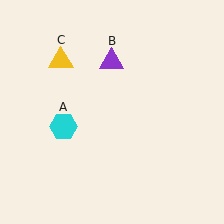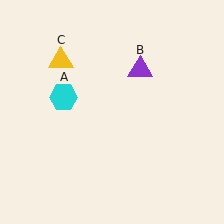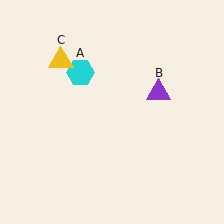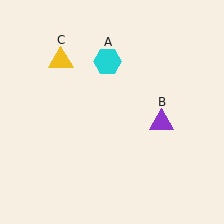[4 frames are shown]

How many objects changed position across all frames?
2 objects changed position: cyan hexagon (object A), purple triangle (object B).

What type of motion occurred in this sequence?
The cyan hexagon (object A), purple triangle (object B) rotated clockwise around the center of the scene.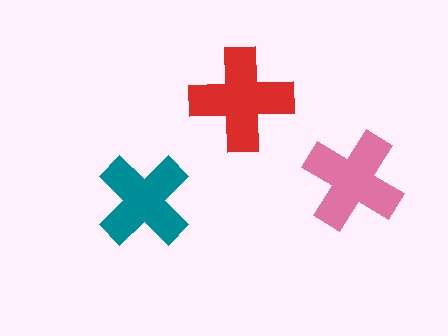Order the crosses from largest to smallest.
the red one, the pink one, the teal one.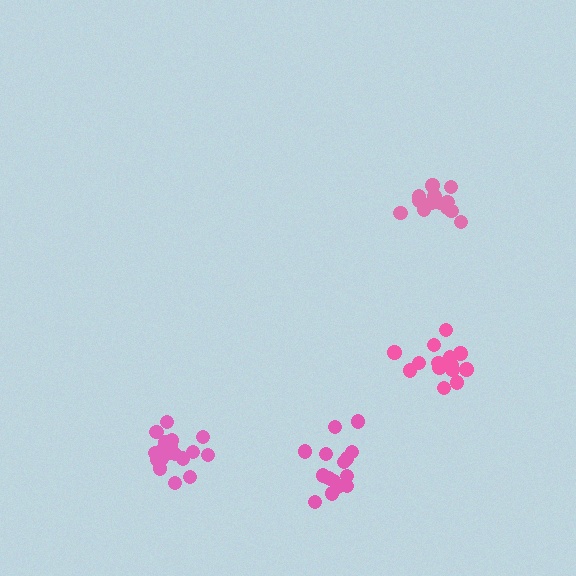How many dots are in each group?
Group 1: 14 dots, Group 2: 19 dots, Group 3: 16 dots, Group 4: 15 dots (64 total).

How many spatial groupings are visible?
There are 4 spatial groupings.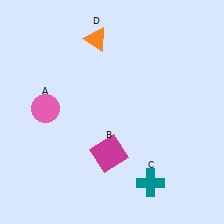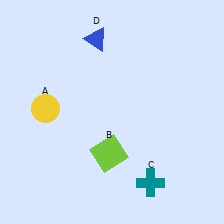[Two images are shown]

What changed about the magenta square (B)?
In Image 1, B is magenta. In Image 2, it changed to lime.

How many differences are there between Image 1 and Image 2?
There are 3 differences between the two images.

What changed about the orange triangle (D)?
In Image 1, D is orange. In Image 2, it changed to blue.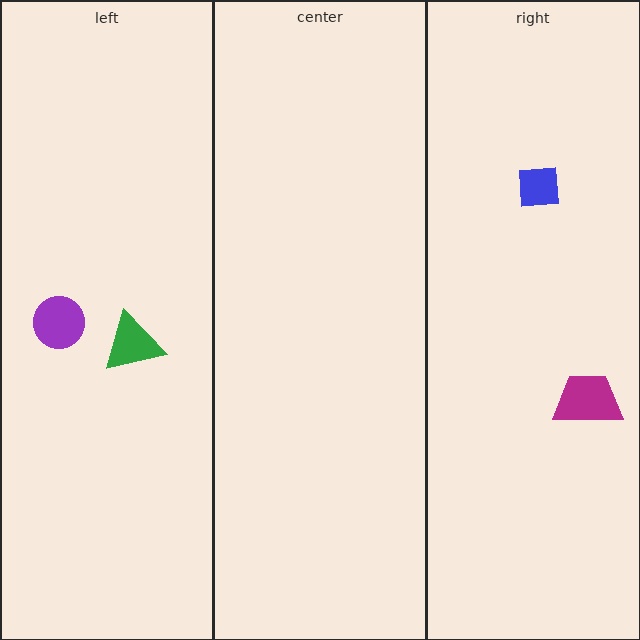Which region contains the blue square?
The right region.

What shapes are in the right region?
The blue square, the magenta trapezoid.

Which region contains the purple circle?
The left region.